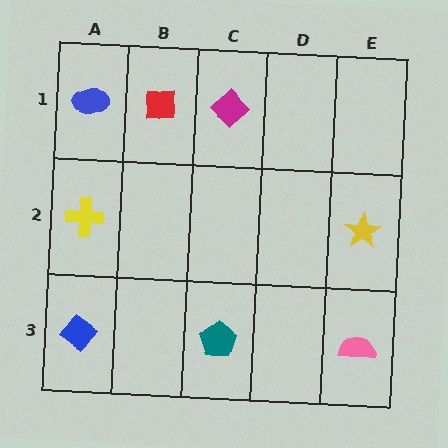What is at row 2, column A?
A yellow cross.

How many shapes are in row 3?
3 shapes.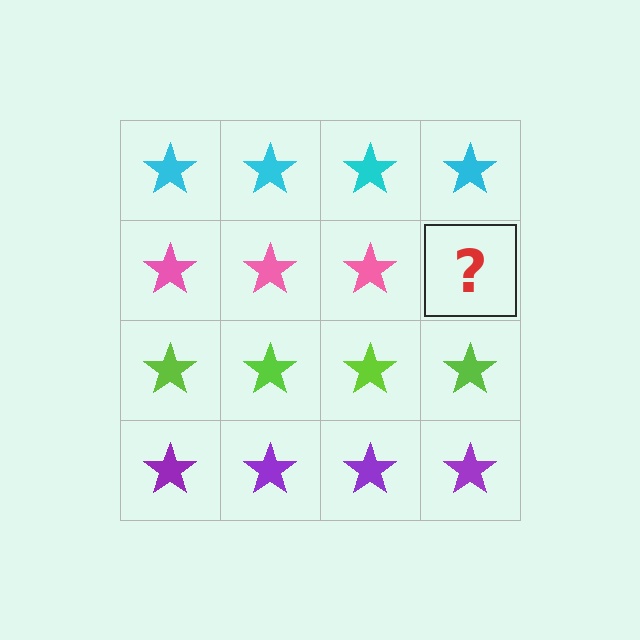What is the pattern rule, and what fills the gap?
The rule is that each row has a consistent color. The gap should be filled with a pink star.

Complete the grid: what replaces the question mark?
The question mark should be replaced with a pink star.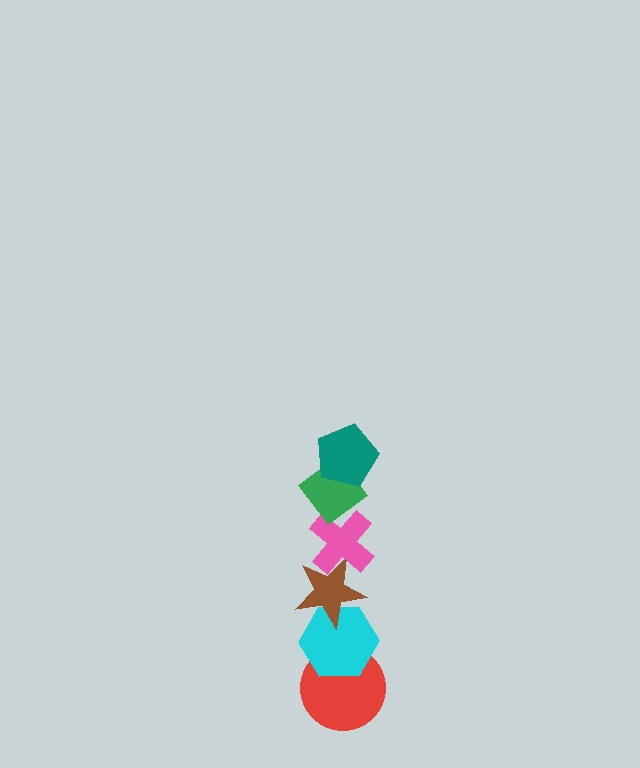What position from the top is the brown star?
The brown star is 4th from the top.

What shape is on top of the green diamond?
The teal pentagon is on top of the green diamond.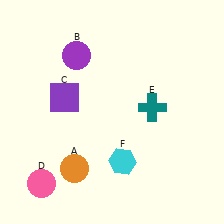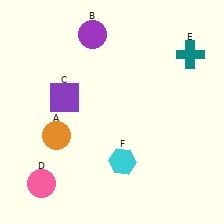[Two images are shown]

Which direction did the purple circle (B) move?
The purple circle (B) moved up.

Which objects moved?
The objects that moved are: the orange circle (A), the purple circle (B), the teal cross (E).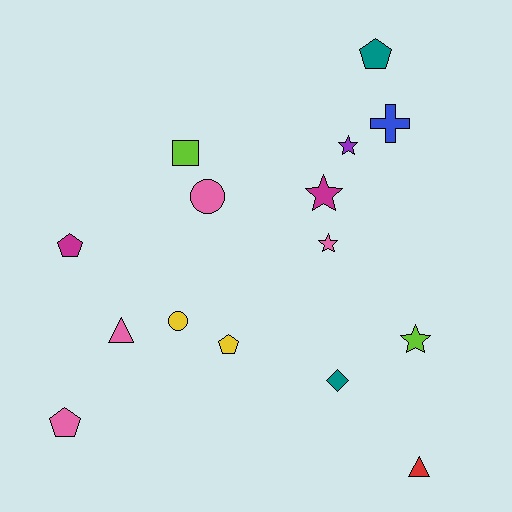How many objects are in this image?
There are 15 objects.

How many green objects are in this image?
There are no green objects.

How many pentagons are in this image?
There are 4 pentagons.